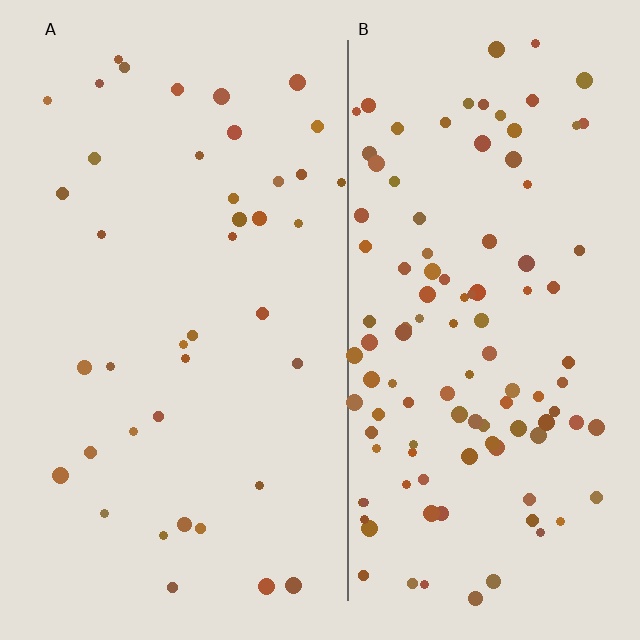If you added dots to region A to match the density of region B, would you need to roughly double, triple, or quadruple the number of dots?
Approximately triple.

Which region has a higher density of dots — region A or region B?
B (the right).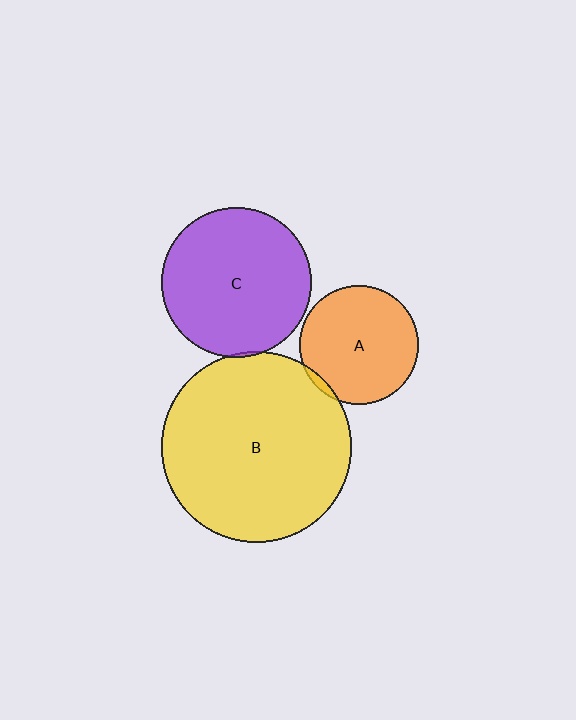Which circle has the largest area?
Circle B (yellow).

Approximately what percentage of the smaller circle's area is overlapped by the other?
Approximately 5%.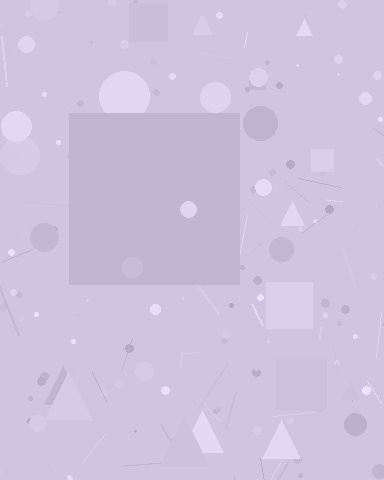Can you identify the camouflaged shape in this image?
The camouflaged shape is a square.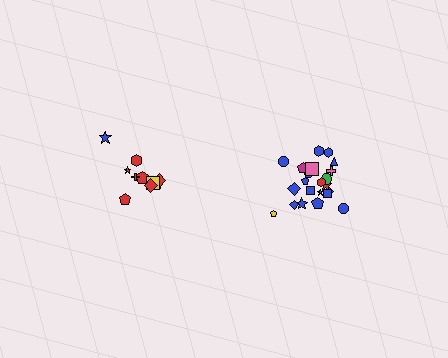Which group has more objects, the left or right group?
The right group.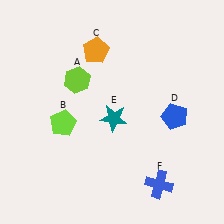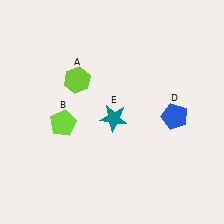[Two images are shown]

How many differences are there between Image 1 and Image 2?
There are 2 differences between the two images.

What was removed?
The orange pentagon (C), the blue cross (F) were removed in Image 2.